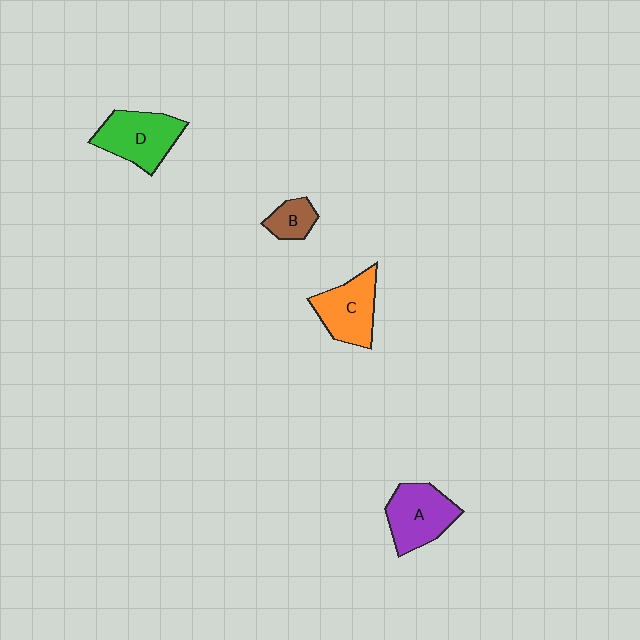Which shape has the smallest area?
Shape B (brown).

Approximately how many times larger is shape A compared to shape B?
Approximately 2.2 times.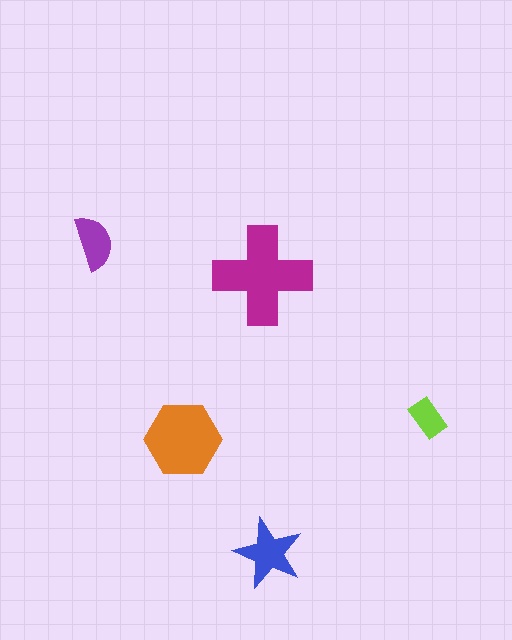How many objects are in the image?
There are 5 objects in the image.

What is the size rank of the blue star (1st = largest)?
3rd.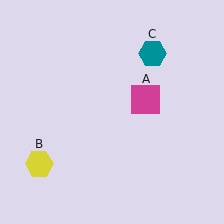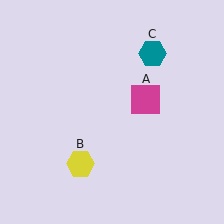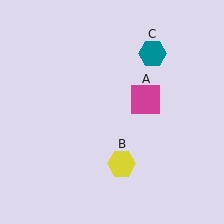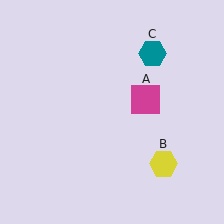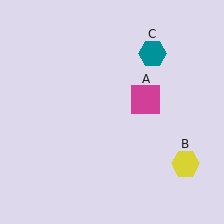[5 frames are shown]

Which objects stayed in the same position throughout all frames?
Magenta square (object A) and teal hexagon (object C) remained stationary.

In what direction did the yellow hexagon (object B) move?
The yellow hexagon (object B) moved right.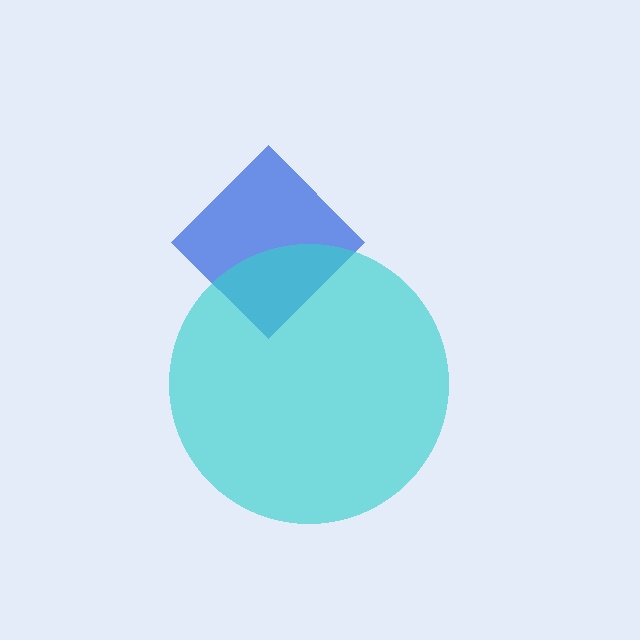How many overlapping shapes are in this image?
There are 2 overlapping shapes in the image.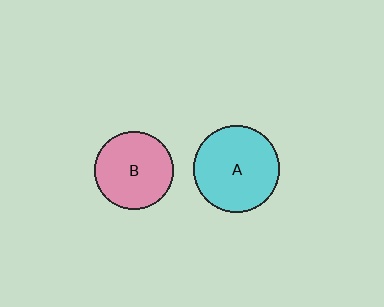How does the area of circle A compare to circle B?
Approximately 1.2 times.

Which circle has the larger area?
Circle A (cyan).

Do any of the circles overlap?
No, none of the circles overlap.